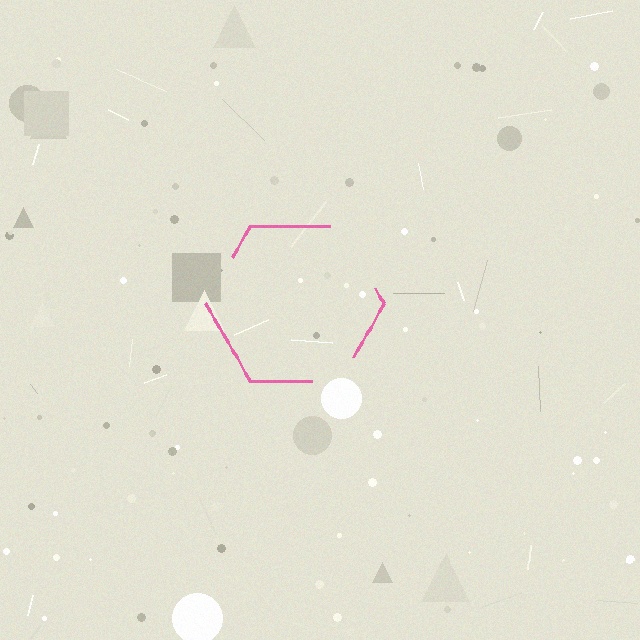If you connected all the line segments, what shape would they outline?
They would outline a hexagon.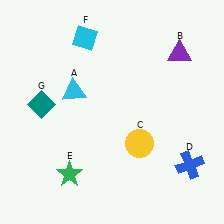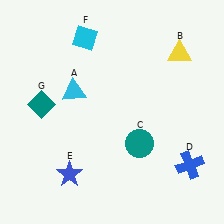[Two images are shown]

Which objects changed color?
B changed from purple to yellow. C changed from yellow to teal. E changed from green to blue.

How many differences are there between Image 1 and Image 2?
There are 3 differences between the two images.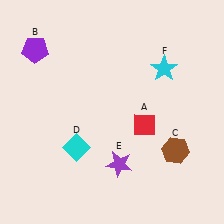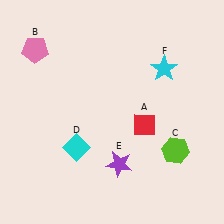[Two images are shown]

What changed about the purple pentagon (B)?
In Image 1, B is purple. In Image 2, it changed to pink.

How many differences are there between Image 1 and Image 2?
There are 2 differences between the two images.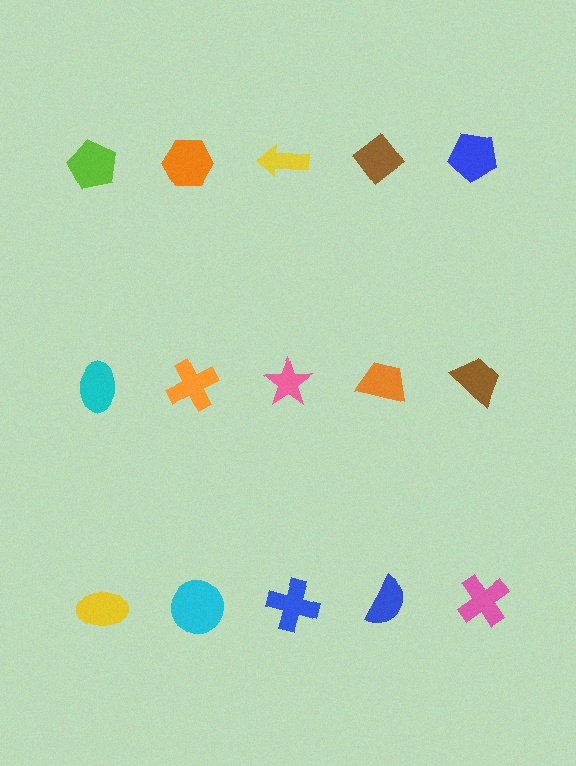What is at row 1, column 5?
A blue pentagon.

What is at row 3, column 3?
A blue cross.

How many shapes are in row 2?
5 shapes.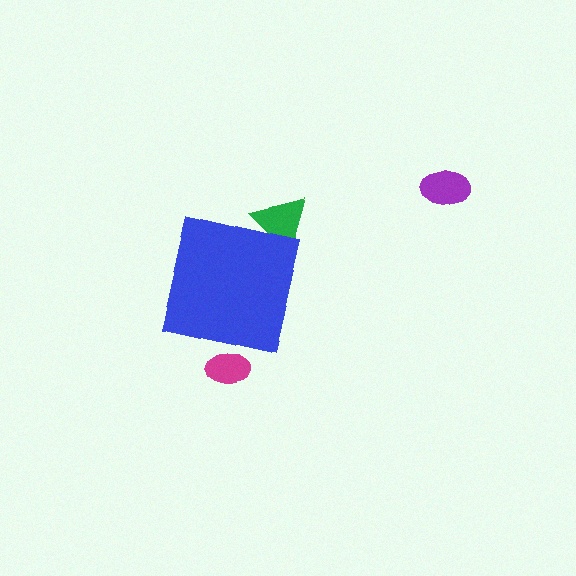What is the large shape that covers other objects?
A blue square.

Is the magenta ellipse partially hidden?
Yes, the magenta ellipse is partially hidden behind the blue square.